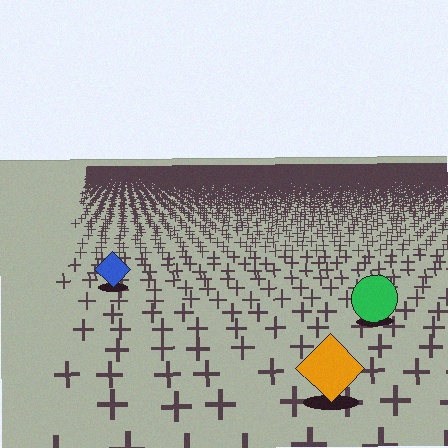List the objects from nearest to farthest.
From nearest to farthest: the orange diamond, the green circle, the blue diamond.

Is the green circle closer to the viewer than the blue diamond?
Yes. The green circle is closer — you can tell from the texture gradient: the ground texture is coarser near it.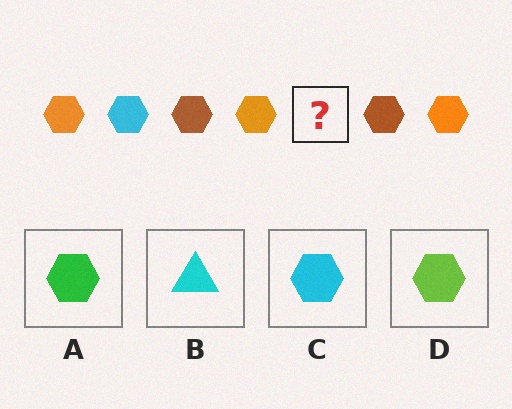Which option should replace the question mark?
Option C.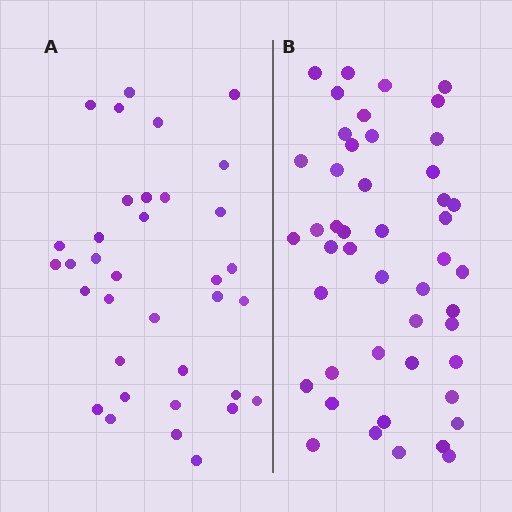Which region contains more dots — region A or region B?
Region B (the right region) has more dots.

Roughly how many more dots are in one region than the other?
Region B has roughly 12 or so more dots than region A.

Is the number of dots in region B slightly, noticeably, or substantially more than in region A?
Region B has noticeably more, but not dramatically so. The ratio is roughly 1.3 to 1.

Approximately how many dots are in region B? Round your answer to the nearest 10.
About 50 dots. (The exact count is 47, which rounds to 50.)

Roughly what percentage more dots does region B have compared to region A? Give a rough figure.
About 35% more.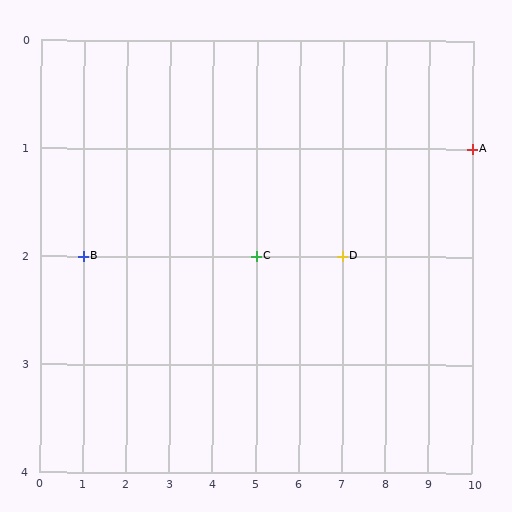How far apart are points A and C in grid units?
Points A and C are 5 columns and 1 row apart (about 5.1 grid units diagonally).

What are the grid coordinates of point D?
Point D is at grid coordinates (7, 2).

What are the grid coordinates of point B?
Point B is at grid coordinates (1, 2).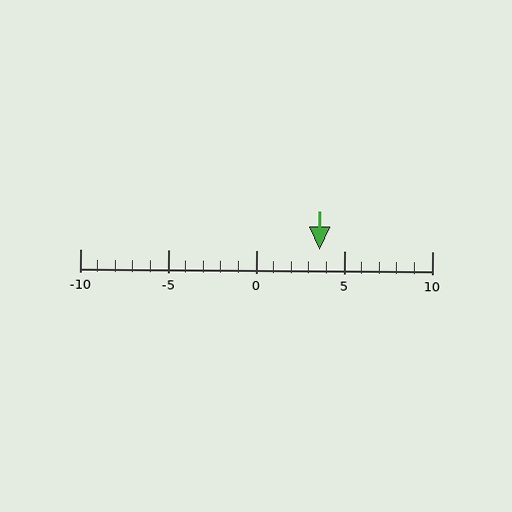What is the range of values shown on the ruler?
The ruler shows values from -10 to 10.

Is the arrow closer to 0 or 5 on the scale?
The arrow is closer to 5.